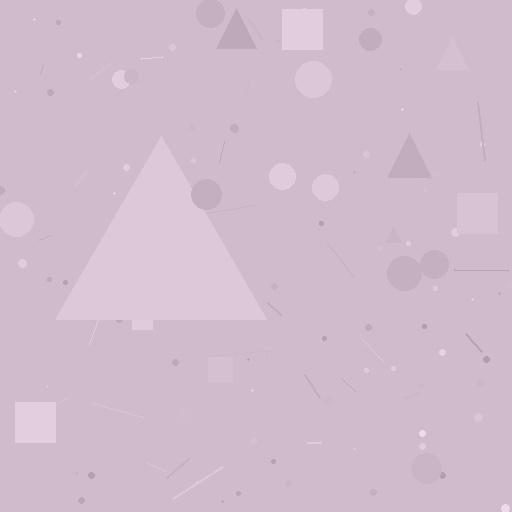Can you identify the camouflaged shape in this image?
The camouflaged shape is a triangle.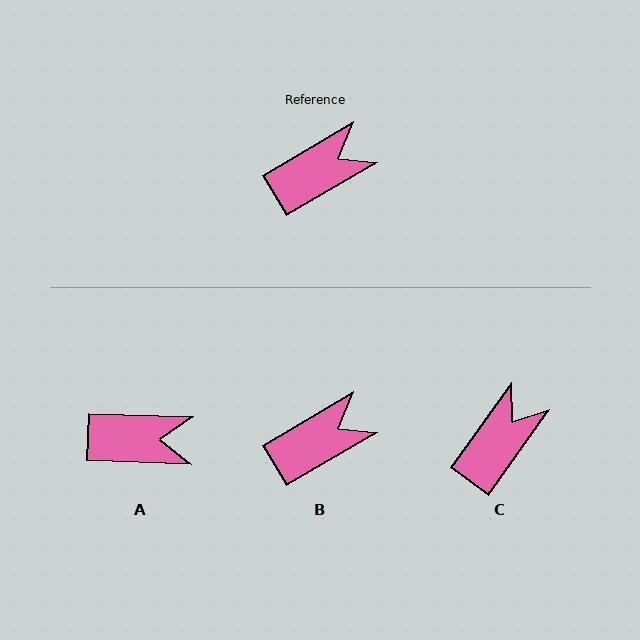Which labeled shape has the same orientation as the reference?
B.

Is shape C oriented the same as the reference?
No, it is off by about 24 degrees.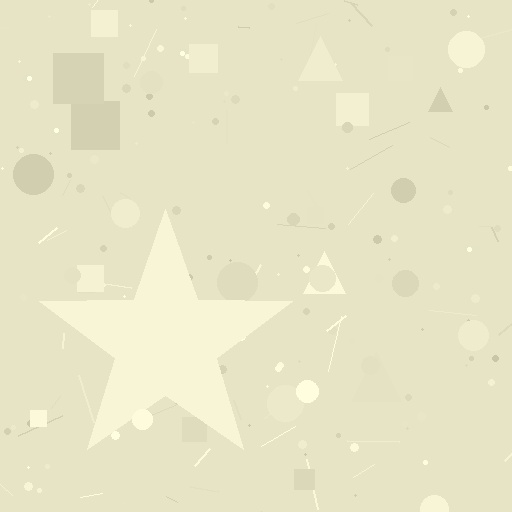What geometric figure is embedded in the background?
A star is embedded in the background.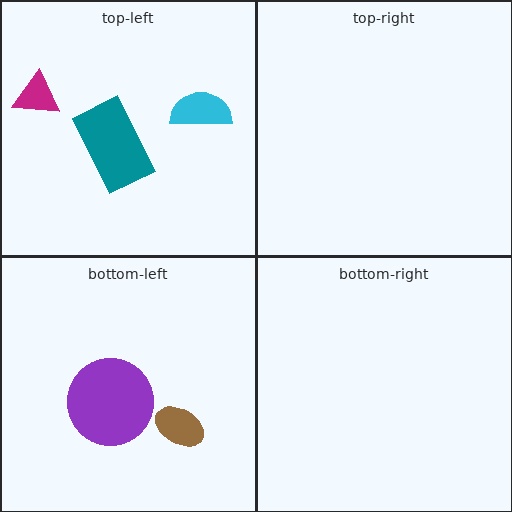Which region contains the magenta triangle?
The top-left region.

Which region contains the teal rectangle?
The top-left region.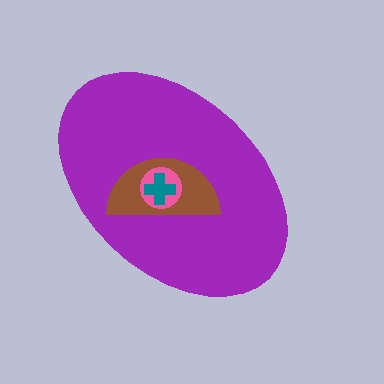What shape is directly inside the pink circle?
The teal cross.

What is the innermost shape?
The teal cross.